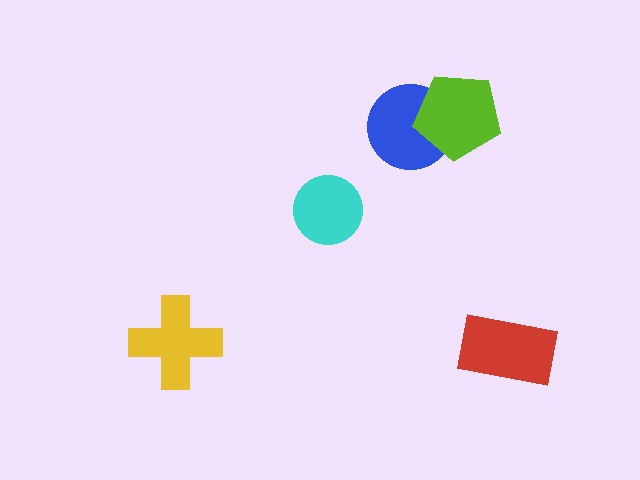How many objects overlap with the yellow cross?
0 objects overlap with the yellow cross.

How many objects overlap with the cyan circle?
0 objects overlap with the cyan circle.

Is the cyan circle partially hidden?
No, no other shape covers it.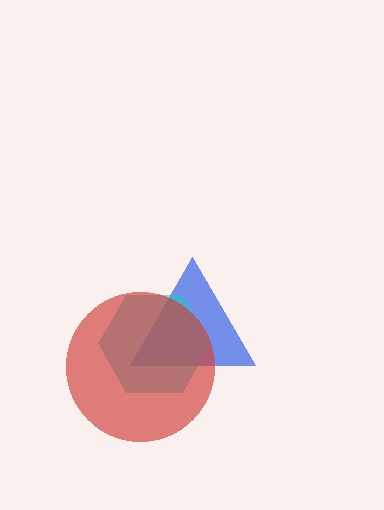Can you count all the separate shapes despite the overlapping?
Yes, there are 3 separate shapes.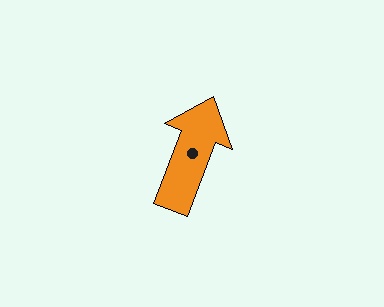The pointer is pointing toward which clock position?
Roughly 1 o'clock.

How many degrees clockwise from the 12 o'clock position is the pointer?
Approximately 21 degrees.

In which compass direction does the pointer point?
North.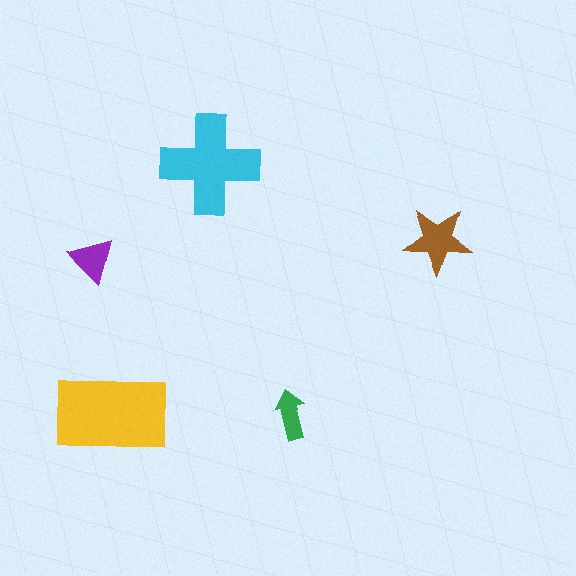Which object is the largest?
The yellow rectangle.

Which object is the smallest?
The green arrow.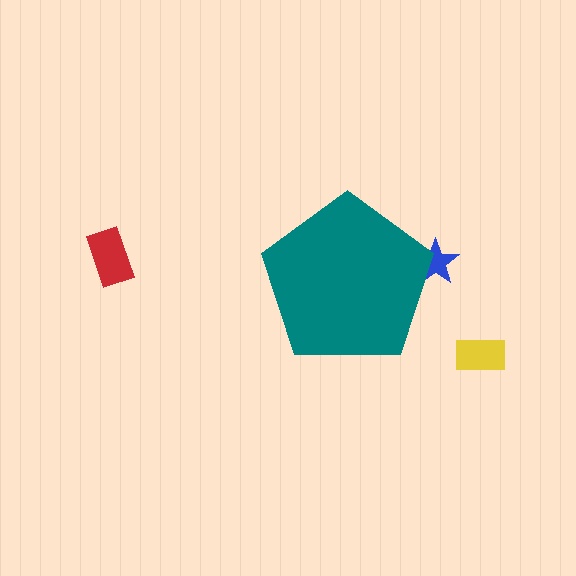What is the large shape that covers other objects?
A teal pentagon.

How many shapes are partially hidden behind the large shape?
1 shape is partially hidden.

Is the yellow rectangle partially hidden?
No, the yellow rectangle is fully visible.